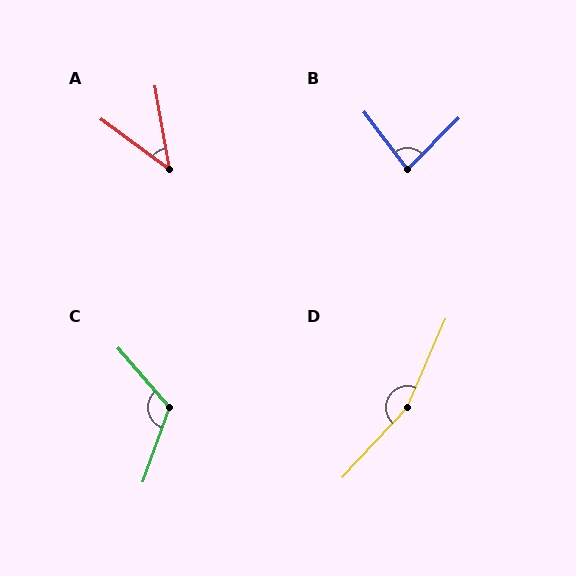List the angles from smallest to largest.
A (44°), B (82°), C (119°), D (161°).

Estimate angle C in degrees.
Approximately 119 degrees.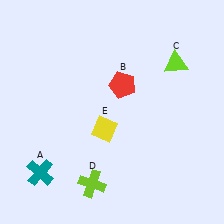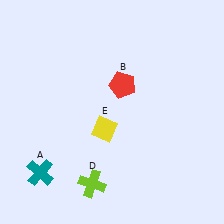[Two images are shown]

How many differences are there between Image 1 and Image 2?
There is 1 difference between the two images.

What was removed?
The lime triangle (C) was removed in Image 2.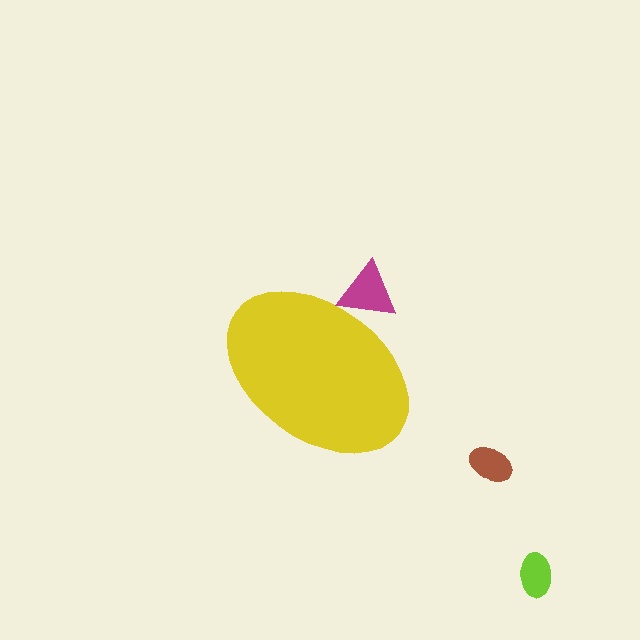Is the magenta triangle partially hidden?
Yes, the magenta triangle is partially hidden behind the yellow ellipse.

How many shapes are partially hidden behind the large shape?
1 shape is partially hidden.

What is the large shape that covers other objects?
A yellow ellipse.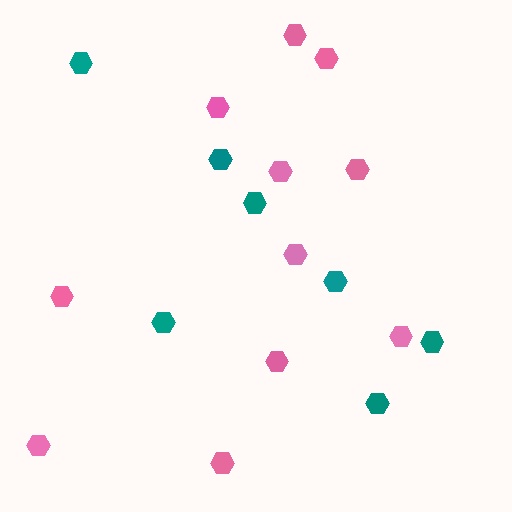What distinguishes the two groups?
There are 2 groups: one group of teal hexagons (7) and one group of pink hexagons (11).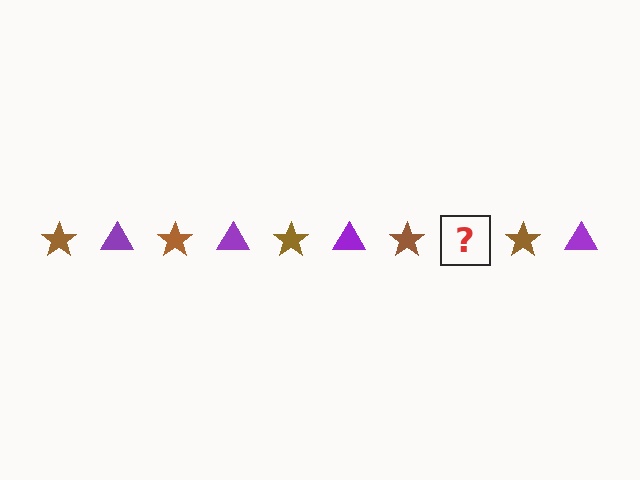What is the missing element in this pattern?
The missing element is a purple triangle.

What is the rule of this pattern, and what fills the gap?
The rule is that the pattern alternates between brown star and purple triangle. The gap should be filled with a purple triangle.